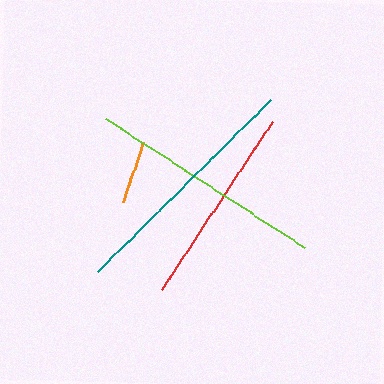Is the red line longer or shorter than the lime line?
The lime line is longer than the red line.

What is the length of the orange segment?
The orange segment is approximately 64 pixels long.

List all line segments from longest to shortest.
From longest to shortest: teal, lime, red, orange.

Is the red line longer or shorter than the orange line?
The red line is longer than the orange line.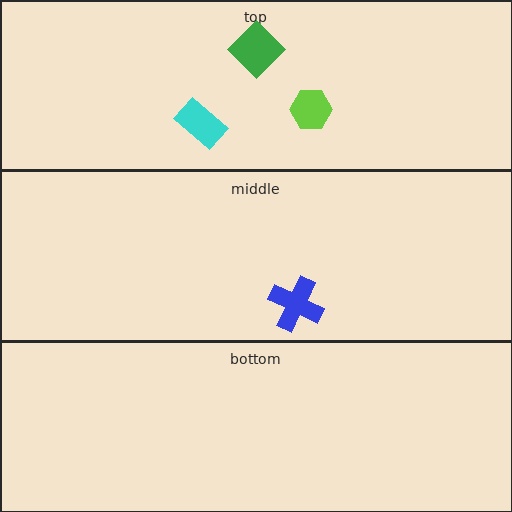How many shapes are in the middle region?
1.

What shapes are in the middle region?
The blue cross.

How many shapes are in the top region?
3.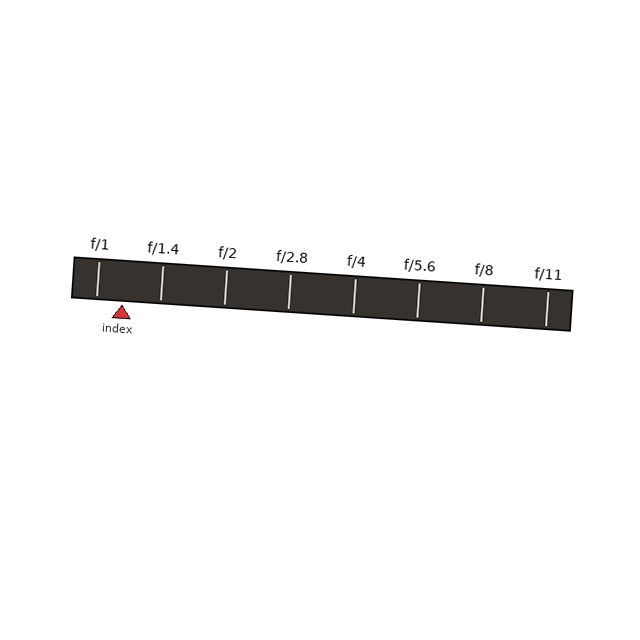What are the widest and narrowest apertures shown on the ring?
The widest aperture shown is f/1 and the narrowest is f/11.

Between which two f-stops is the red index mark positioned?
The index mark is between f/1 and f/1.4.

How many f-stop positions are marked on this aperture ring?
There are 8 f-stop positions marked.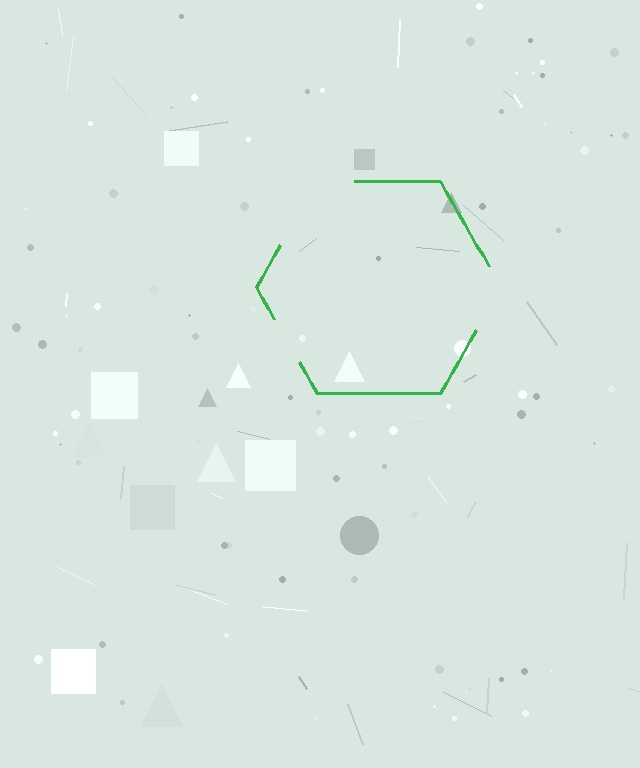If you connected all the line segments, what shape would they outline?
They would outline a hexagon.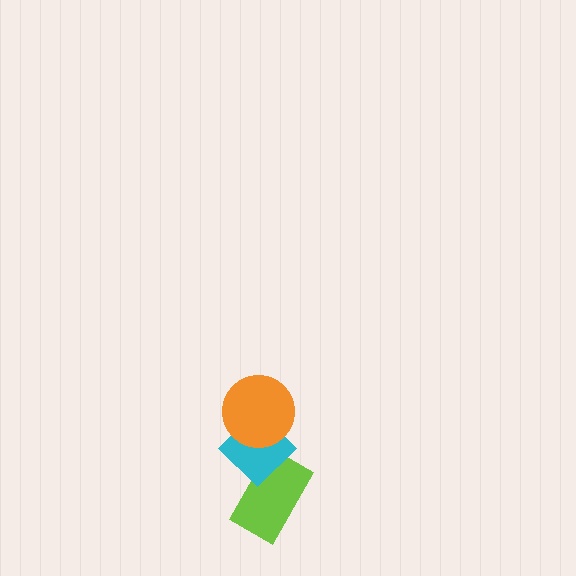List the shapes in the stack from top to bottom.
From top to bottom: the orange circle, the cyan diamond, the lime rectangle.